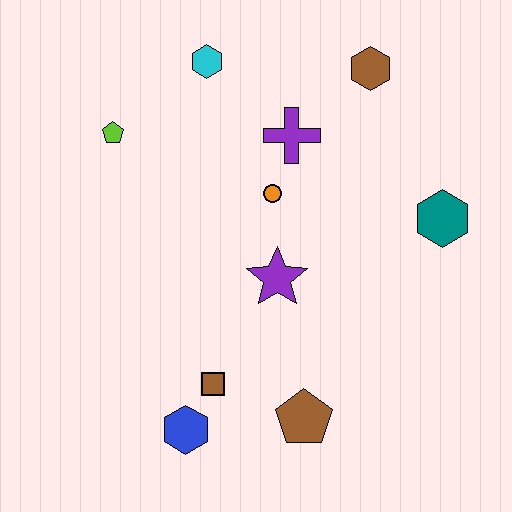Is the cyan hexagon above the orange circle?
Yes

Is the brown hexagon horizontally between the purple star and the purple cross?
No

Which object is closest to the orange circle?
The purple cross is closest to the orange circle.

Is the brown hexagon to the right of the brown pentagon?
Yes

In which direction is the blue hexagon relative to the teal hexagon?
The blue hexagon is to the left of the teal hexagon.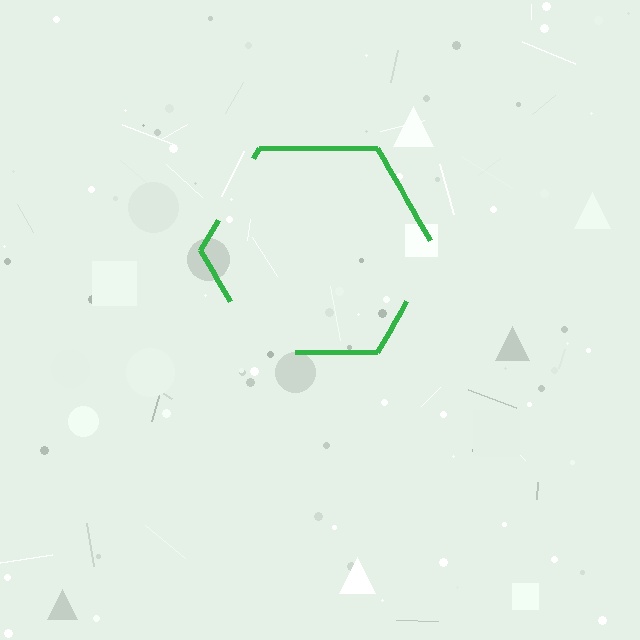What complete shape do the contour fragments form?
The contour fragments form a hexagon.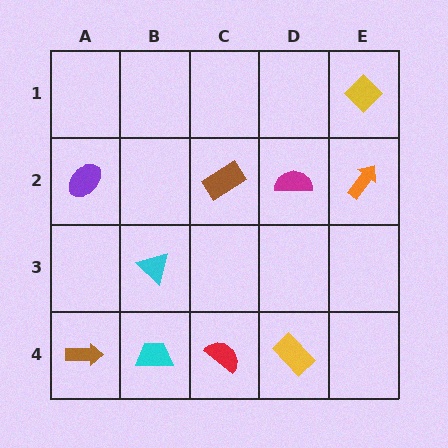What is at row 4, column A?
A brown arrow.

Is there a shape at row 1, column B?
No, that cell is empty.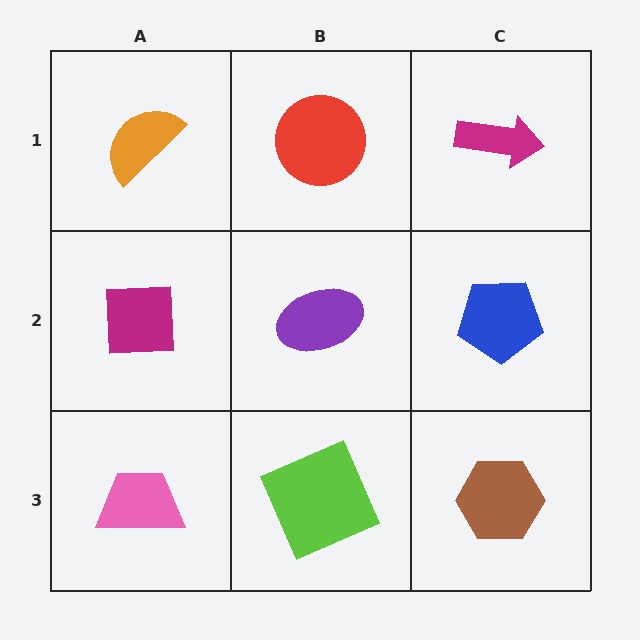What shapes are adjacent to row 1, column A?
A magenta square (row 2, column A), a red circle (row 1, column B).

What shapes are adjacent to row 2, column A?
An orange semicircle (row 1, column A), a pink trapezoid (row 3, column A), a purple ellipse (row 2, column B).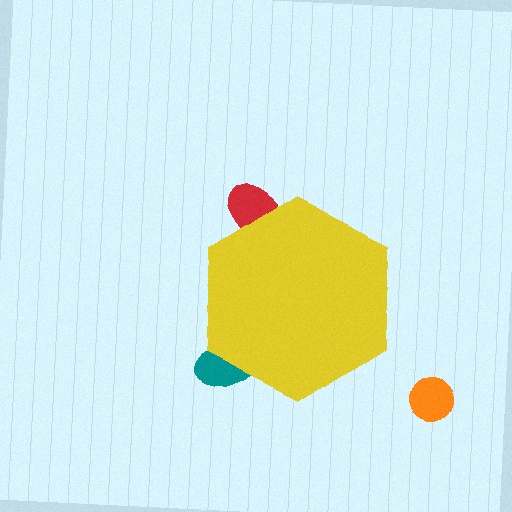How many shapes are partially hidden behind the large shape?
2 shapes are partially hidden.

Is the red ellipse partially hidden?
Yes, the red ellipse is partially hidden behind the yellow hexagon.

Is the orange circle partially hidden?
No, the orange circle is fully visible.